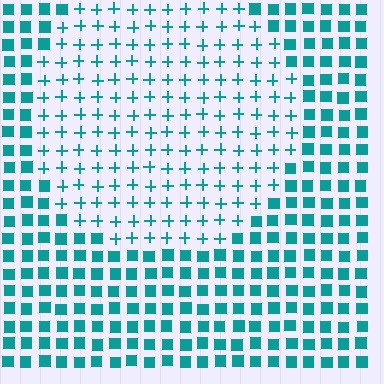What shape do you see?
I see a circle.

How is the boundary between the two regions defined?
The boundary is defined by a change in element shape: plus signs inside vs. squares outside. All elements share the same color and spacing.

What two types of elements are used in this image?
The image uses plus signs inside the circle region and squares outside it.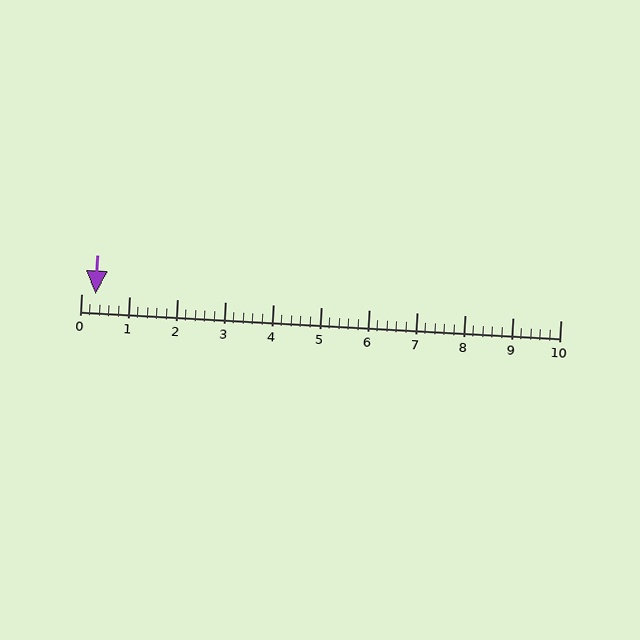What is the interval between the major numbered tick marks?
The major tick marks are spaced 1 units apart.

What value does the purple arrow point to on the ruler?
The purple arrow points to approximately 0.3.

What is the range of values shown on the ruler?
The ruler shows values from 0 to 10.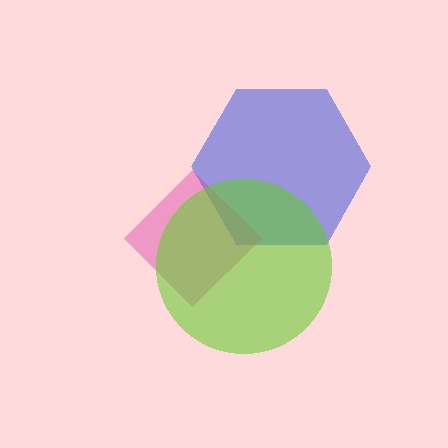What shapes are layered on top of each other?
The layered shapes are: a blue hexagon, a magenta diamond, a lime circle.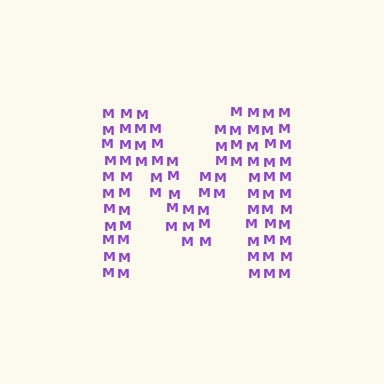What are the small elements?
The small elements are letter M's.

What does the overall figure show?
The overall figure shows the letter M.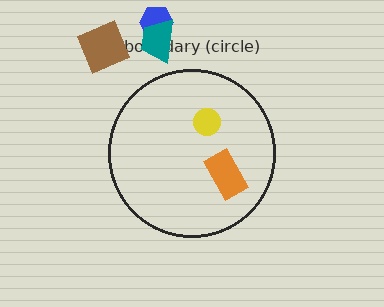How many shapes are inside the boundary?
2 inside, 3 outside.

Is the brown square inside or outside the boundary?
Outside.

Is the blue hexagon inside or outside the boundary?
Outside.